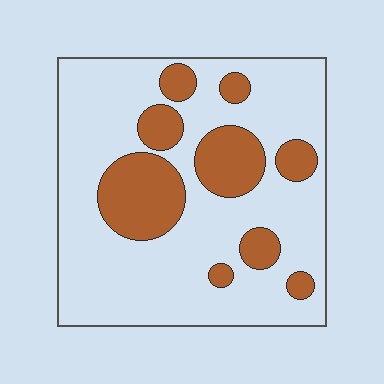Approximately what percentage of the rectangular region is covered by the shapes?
Approximately 25%.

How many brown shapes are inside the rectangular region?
9.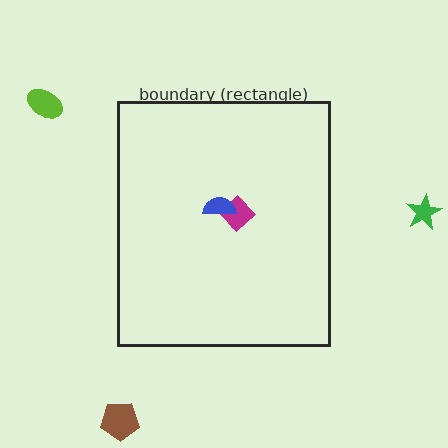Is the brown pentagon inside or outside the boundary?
Outside.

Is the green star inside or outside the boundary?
Outside.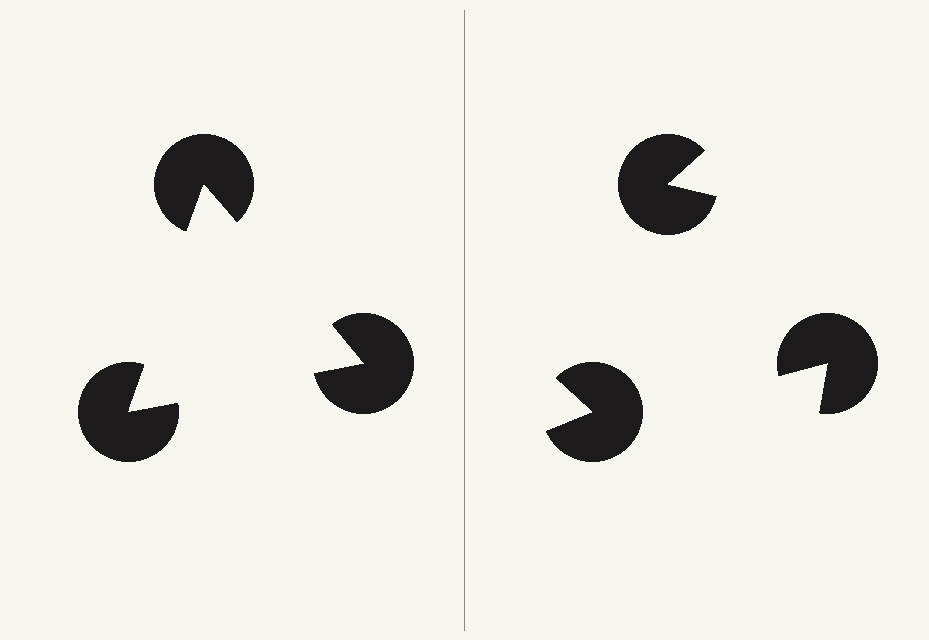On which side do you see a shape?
An illusory triangle appears on the left side. On the right side the wedge cuts are rotated, so no coherent shape forms.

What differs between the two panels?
The pac-man discs are positioned identically on both sides; only the wedge orientations differ. On the left they align to a triangle; on the right they are misaligned.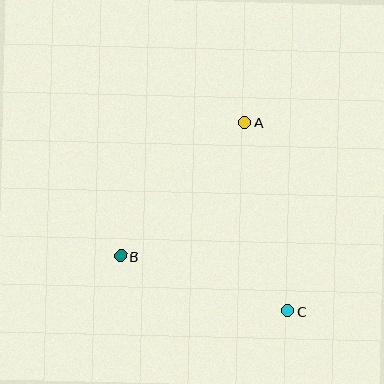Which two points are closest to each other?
Points B and C are closest to each other.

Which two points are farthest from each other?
Points A and C are farthest from each other.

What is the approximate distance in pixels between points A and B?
The distance between A and B is approximately 183 pixels.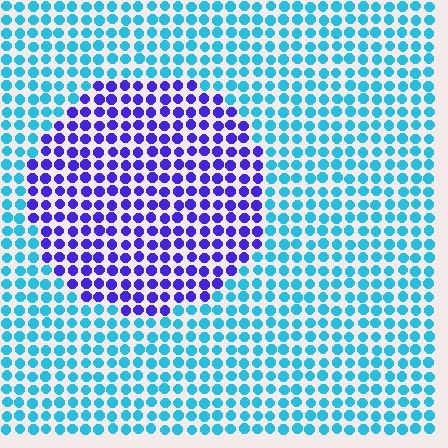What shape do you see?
I see a circle.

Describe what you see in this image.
The image is filled with small cyan elements in a uniform arrangement. A circle-shaped region is visible where the elements are tinted to a slightly different hue, forming a subtle color boundary.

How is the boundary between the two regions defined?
The boundary is defined purely by a slight shift in hue (about 60 degrees). Spacing, size, and orientation are identical on both sides.